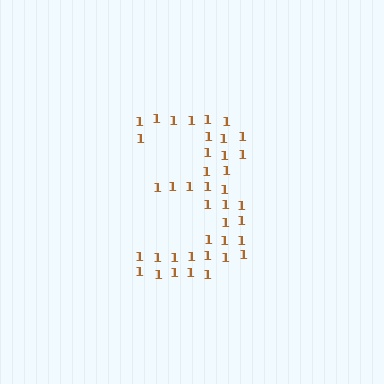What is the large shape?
The large shape is the digit 3.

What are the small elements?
The small elements are digit 1's.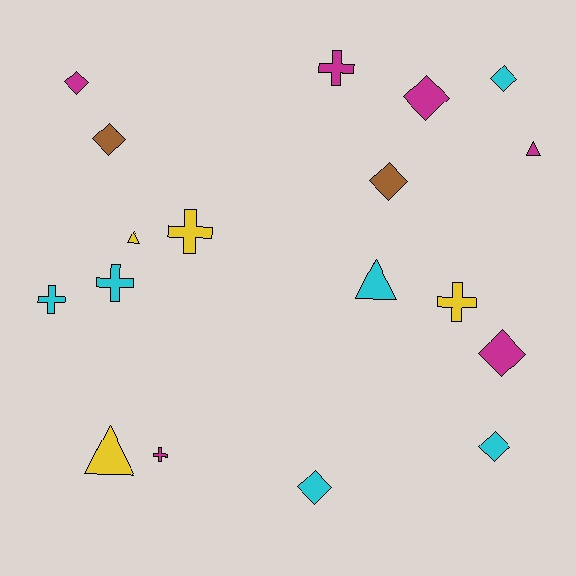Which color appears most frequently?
Cyan, with 6 objects.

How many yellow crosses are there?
There are 2 yellow crosses.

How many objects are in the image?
There are 18 objects.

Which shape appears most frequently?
Diamond, with 8 objects.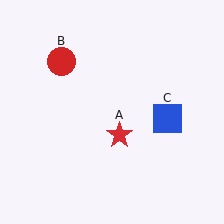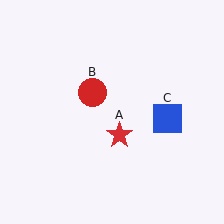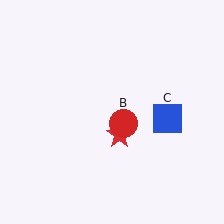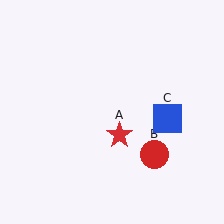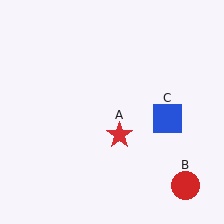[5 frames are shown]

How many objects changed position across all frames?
1 object changed position: red circle (object B).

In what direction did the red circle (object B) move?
The red circle (object B) moved down and to the right.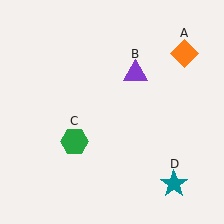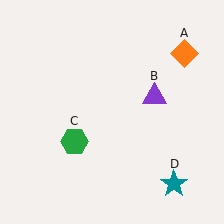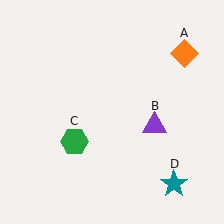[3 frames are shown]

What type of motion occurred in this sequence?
The purple triangle (object B) rotated clockwise around the center of the scene.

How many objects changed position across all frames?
1 object changed position: purple triangle (object B).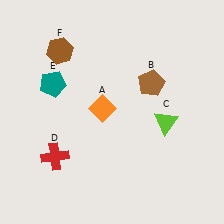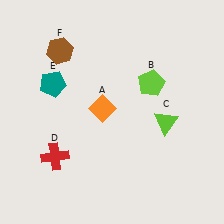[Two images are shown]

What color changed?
The pentagon (B) changed from brown in Image 1 to lime in Image 2.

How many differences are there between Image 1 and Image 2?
There is 1 difference between the two images.